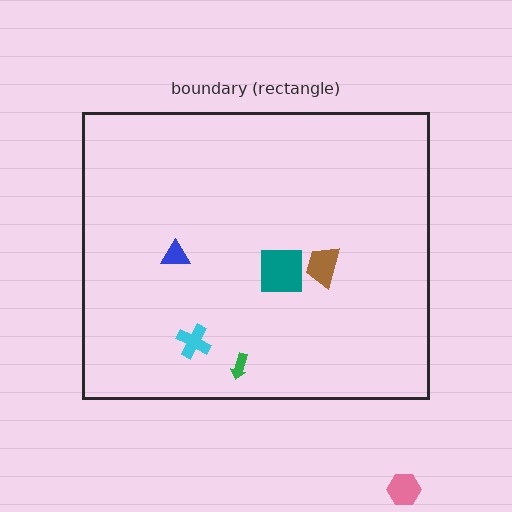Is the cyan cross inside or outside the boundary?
Inside.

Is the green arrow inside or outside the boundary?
Inside.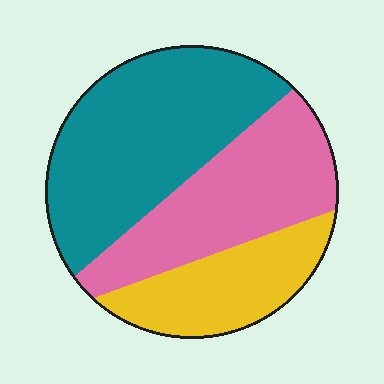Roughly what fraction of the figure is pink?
Pink covers 33% of the figure.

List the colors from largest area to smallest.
From largest to smallest: teal, pink, yellow.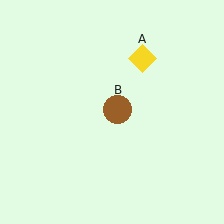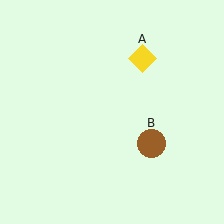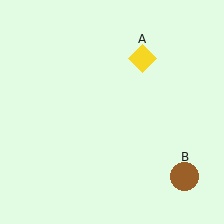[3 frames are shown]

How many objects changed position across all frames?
1 object changed position: brown circle (object B).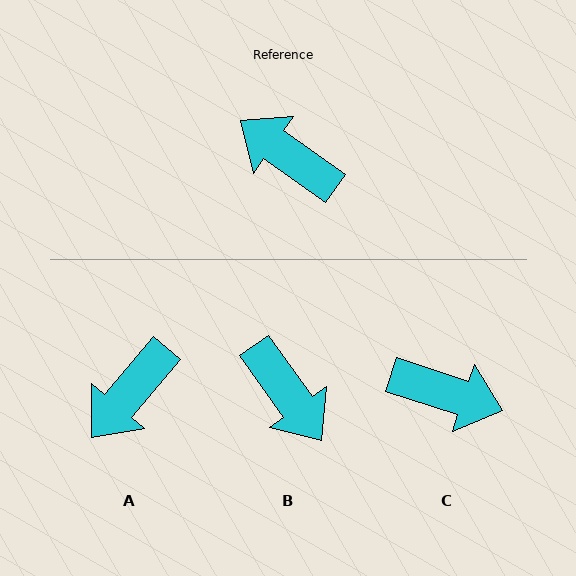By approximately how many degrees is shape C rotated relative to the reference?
Approximately 163 degrees clockwise.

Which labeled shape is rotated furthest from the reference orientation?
C, about 163 degrees away.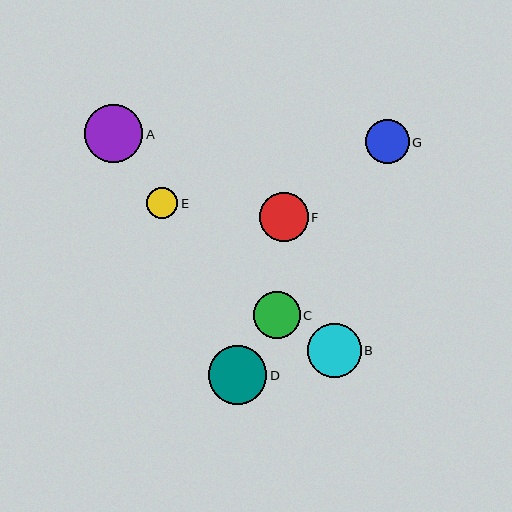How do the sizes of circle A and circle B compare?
Circle A and circle B are approximately the same size.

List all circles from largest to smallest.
From largest to smallest: D, A, B, F, C, G, E.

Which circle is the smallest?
Circle E is the smallest with a size of approximately 31 pixels.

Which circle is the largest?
Circle D is the largest with a size of approximately 59 pixels.